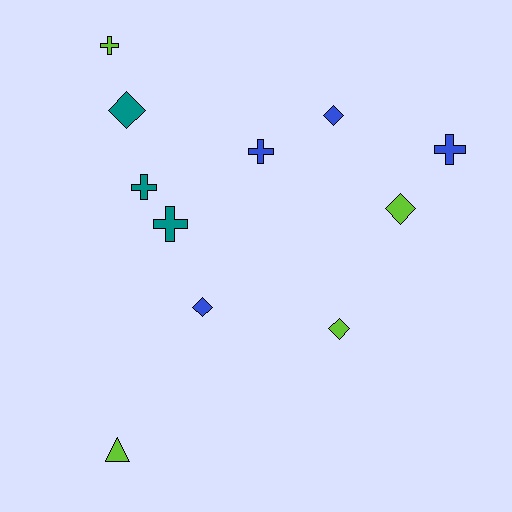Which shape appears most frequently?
Diamond, with 5 objects.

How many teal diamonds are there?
There is 1 teal diamond.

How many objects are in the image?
There are 11 objects.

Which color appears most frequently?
Blue, with 4 objects.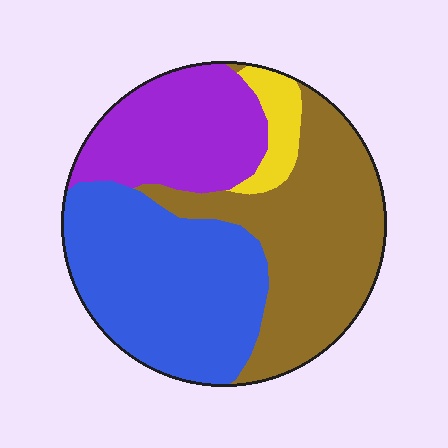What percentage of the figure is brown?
Brown takes up between a quarter and a half of the figure.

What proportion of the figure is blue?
Blue covers 36% of the figure.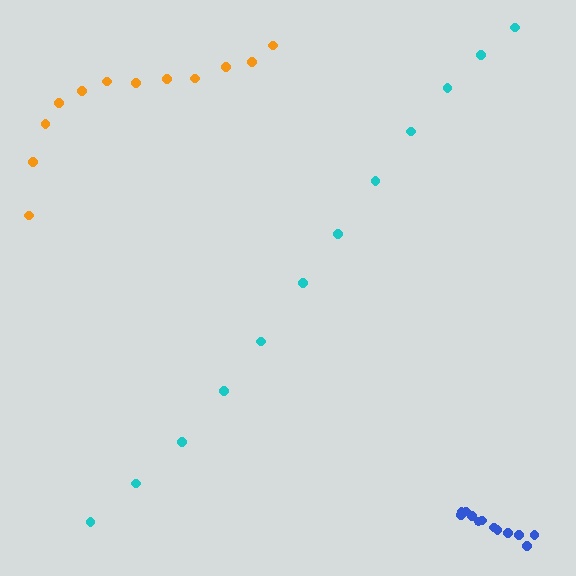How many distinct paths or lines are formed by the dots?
There are 3 distinct paths.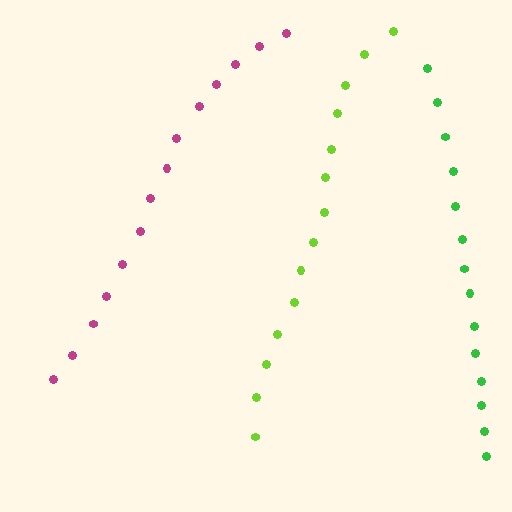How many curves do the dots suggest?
There are 3 distinct paths.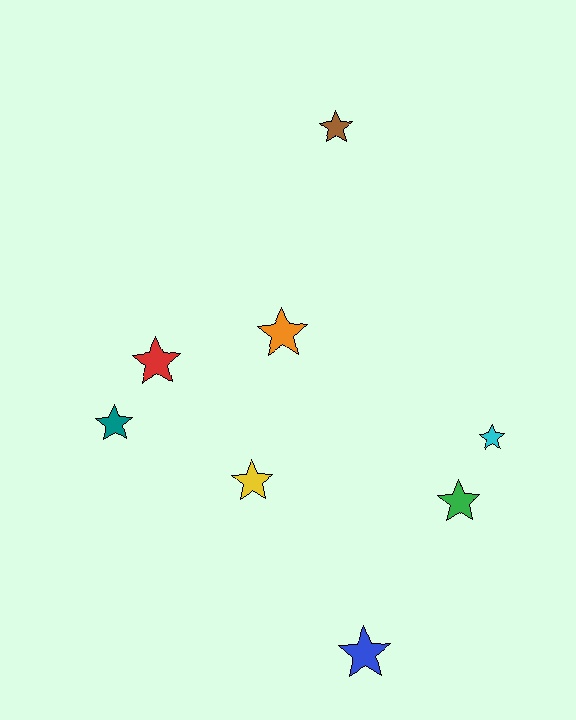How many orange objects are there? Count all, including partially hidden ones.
There is 1 orange object.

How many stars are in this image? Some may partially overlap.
There are 8 stars.